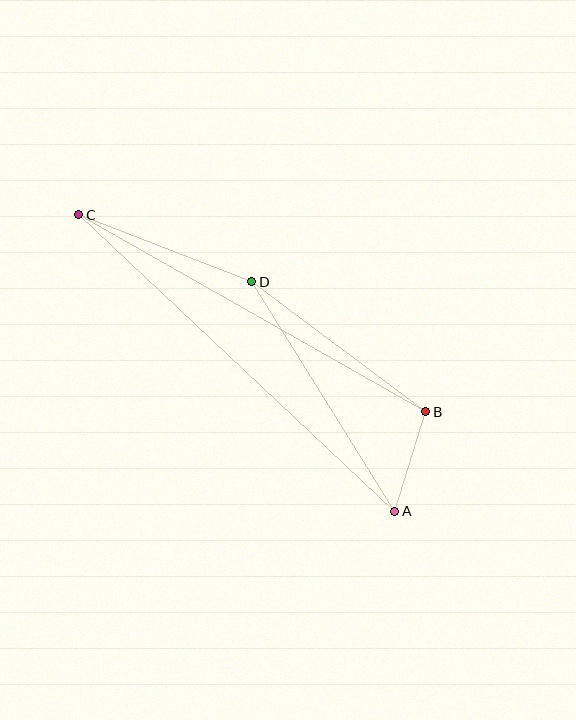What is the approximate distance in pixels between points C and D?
The distance between C and D is approximately 185 pixels.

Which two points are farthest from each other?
Points A and C are farthest from each other.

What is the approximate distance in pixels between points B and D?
The distance between B and D is approximately 218 pixels.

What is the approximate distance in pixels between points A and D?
The distance between A and D is approximately 271 pixels.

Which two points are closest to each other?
Points A and B are closest to each other.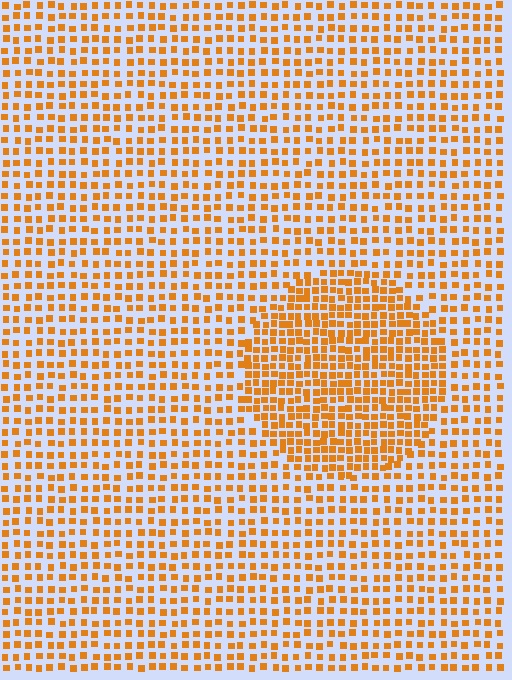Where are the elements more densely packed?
The elements are more densely packed inside the circle boundary.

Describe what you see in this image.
The image contains small orange elements arranged at two different densities. A circle-shaped region is visible where the elements are more densely packed than the surrounding area.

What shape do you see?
I see a circle.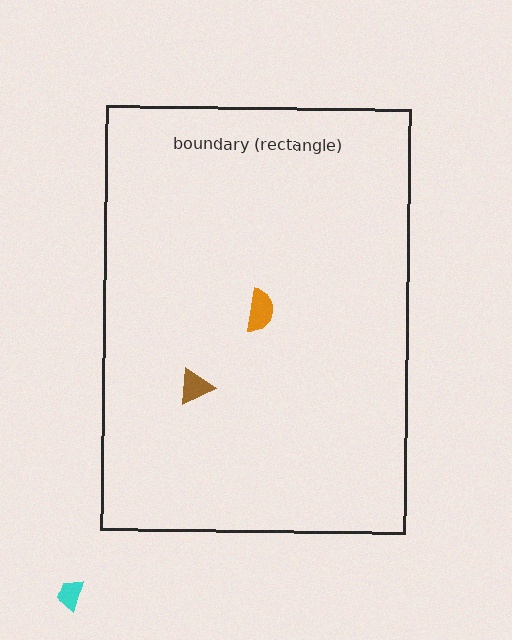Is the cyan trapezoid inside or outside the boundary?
Outside.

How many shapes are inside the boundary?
2 inside, 1 outside.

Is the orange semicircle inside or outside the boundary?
Inside.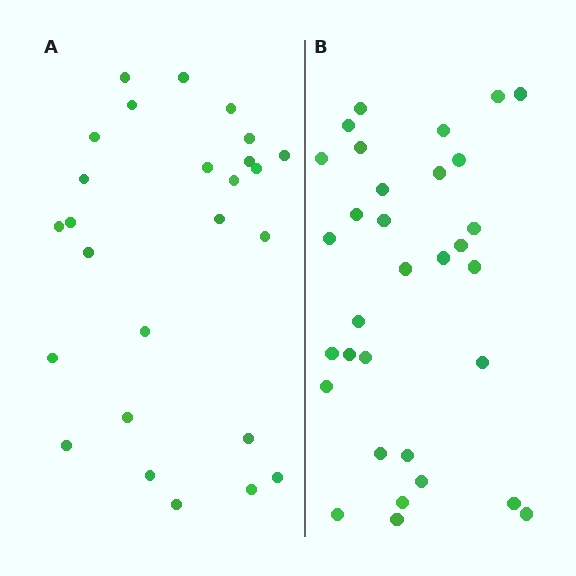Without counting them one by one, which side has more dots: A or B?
Region B (the right region) has more dots.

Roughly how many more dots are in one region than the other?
Region B has about 6 more dots than region A.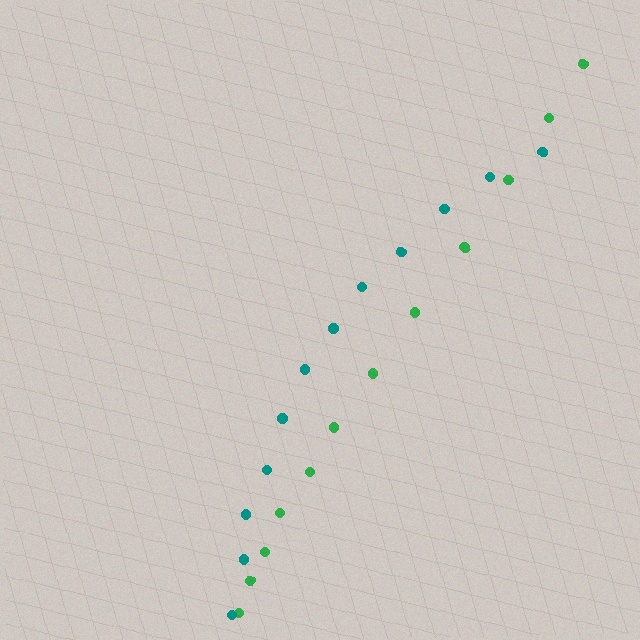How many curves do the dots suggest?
There are 2 distinct paths.